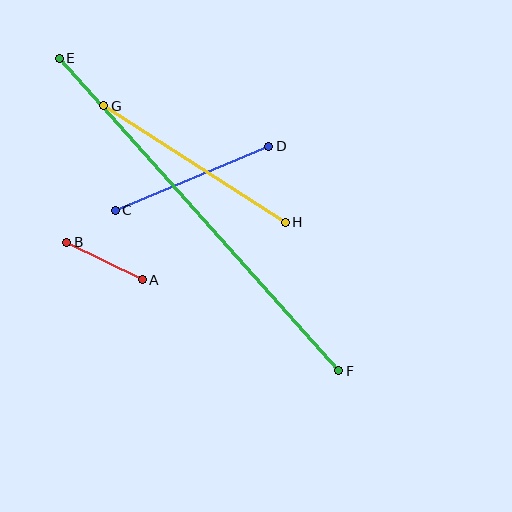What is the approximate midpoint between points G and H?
The midpoint is at approximately (194, 164) pixels.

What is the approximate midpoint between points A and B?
The midpoint is at approximately (105, 261) pixels.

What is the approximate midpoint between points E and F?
The midpoint is at approximately (199, 214) pixels.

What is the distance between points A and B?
The distance is approximately 84 pixels.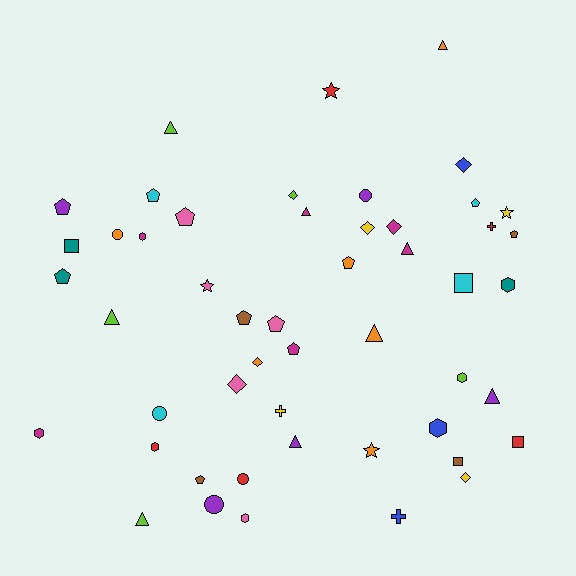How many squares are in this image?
There are 4 squares.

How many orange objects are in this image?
There are 6 orange objects.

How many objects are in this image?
There are 50 objects.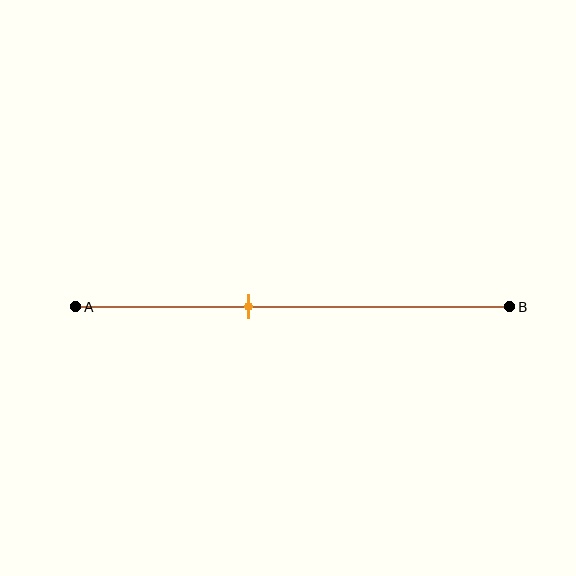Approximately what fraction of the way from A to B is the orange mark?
The orange mark is approximately 40% of the way from A to B.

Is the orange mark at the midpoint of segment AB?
No, the mark is at about 40% from A, not at the 50% midpoint.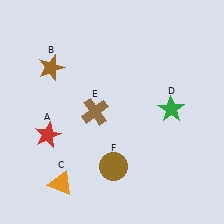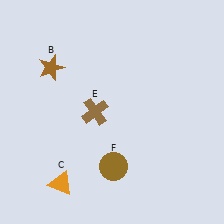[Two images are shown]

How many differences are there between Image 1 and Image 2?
There are 2 differences between the two images.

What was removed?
The green star (D), the red star (A) were removed in Image 2.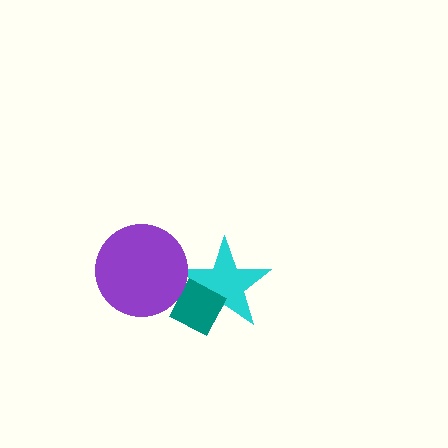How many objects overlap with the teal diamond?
2 objects overlap with the teal diamond.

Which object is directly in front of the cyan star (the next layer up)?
The teal diamond is directly in front of the cyan star.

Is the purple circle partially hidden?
No, no other shape covers it.